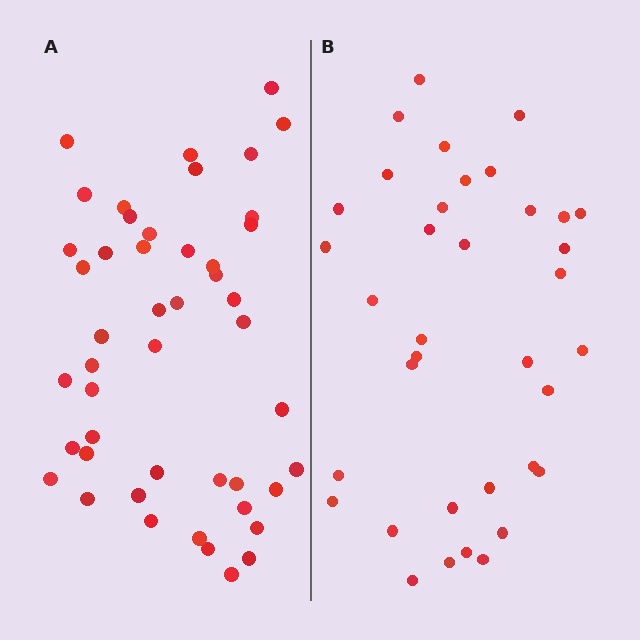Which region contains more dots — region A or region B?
Region A (the left region) has more dots.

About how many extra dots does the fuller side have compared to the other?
Region A has roughly 12 or so more dots than region B.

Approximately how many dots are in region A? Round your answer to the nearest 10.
About 50 dots. (The exact count is 47, which rounds to 50.)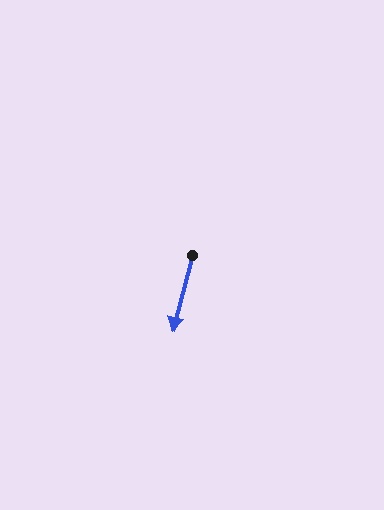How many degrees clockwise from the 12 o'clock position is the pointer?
Approximately 195 degrees.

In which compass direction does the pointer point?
South.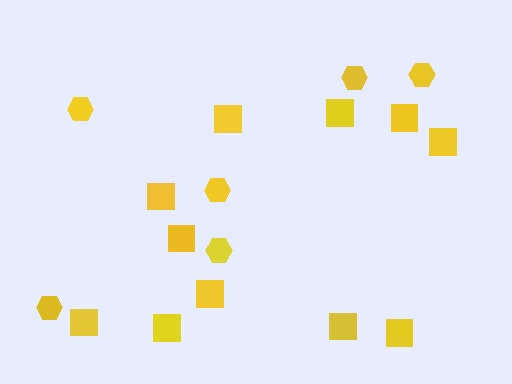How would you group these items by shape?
There are 2 groups: one group of hexagons (6) and one group of squares (11).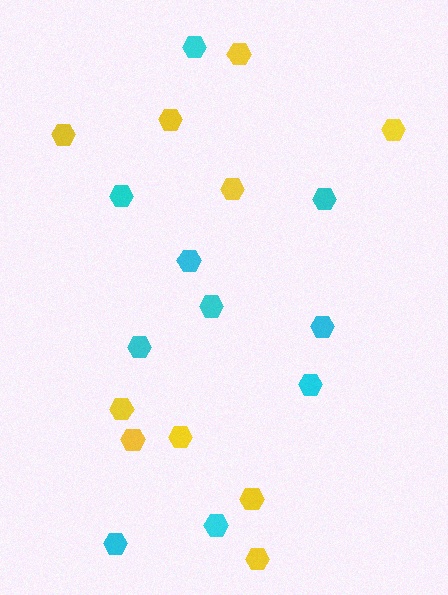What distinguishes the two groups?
There are 2 groups: one group of yellow hexagons (10) and one group of cyan hexagons (10).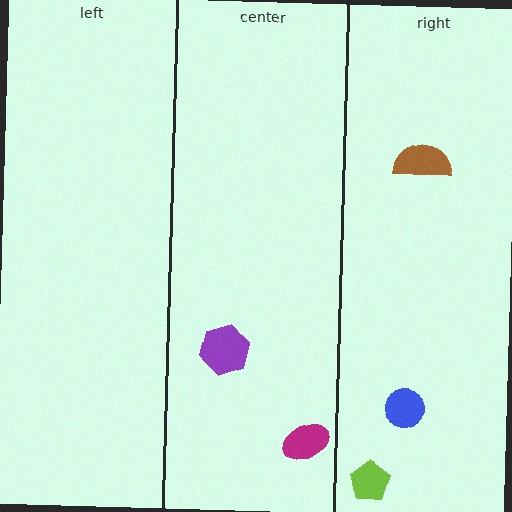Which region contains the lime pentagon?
The right region.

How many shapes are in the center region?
2.